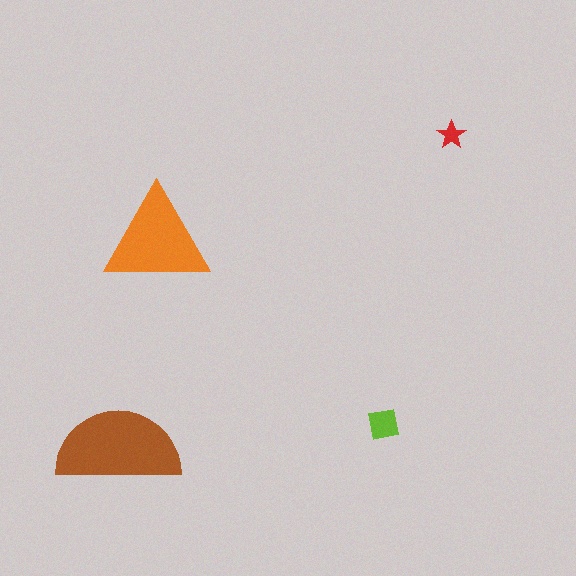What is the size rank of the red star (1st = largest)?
4th.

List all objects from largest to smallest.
The brown semicircle, the orange triangle, the lime square, the red star.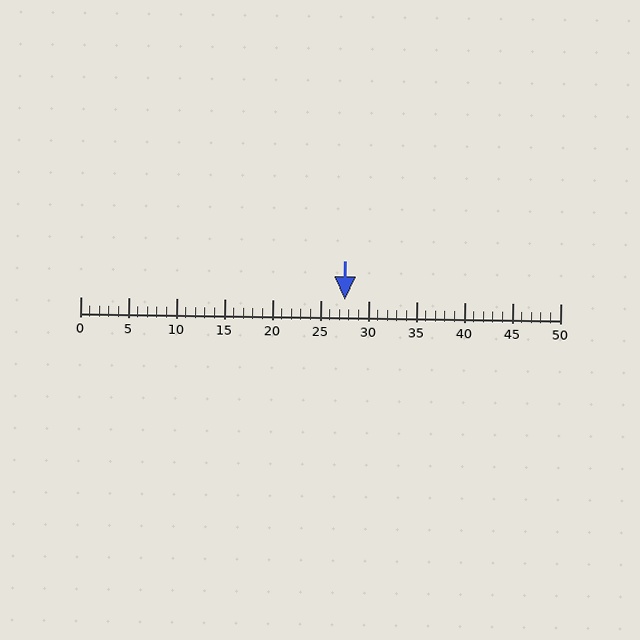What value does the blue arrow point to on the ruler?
The blue arrow points to approximately 28.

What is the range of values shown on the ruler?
The ruler shows values from 0 to 50.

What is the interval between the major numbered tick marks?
The major tick marks are spaced 5 units apart.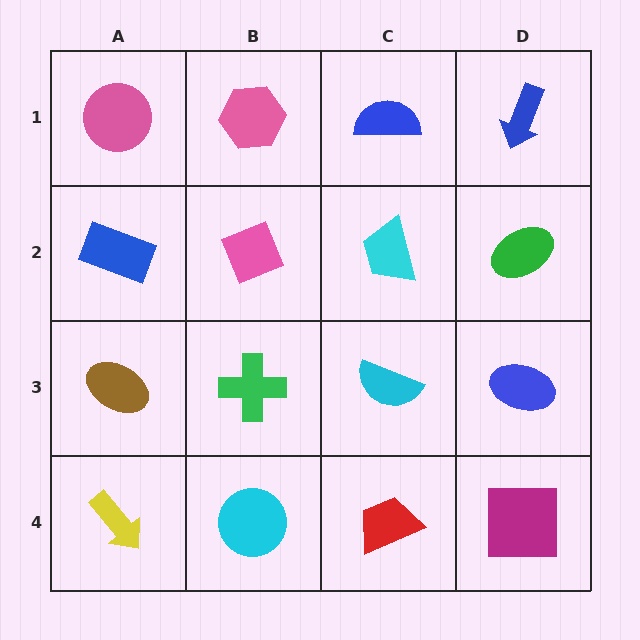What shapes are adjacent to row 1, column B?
A pink diamond (row 2, column B), a pink circle (row 1, column A), a blue semicircle (row 1, column C).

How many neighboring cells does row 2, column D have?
3.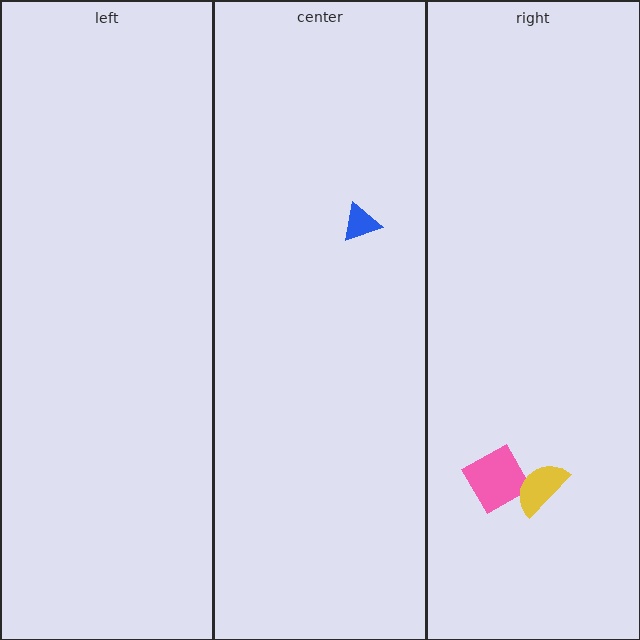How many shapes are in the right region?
2.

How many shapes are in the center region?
1.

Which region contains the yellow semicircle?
The right region.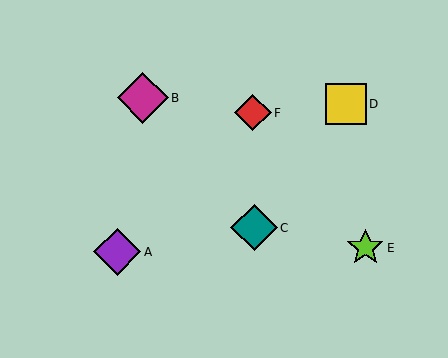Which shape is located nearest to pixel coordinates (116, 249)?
The purple diamond (labeled A) at (117, 252) is nearest to that location.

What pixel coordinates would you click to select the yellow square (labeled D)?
Click at (346, 104) to select the yellow square D.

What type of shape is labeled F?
Shape F is a red diamond.